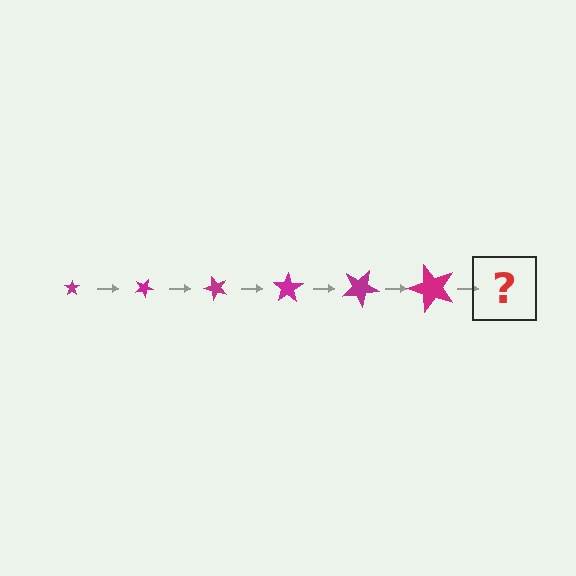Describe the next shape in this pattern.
It should be a star, larger than the previous one and rotated 150 degrees from the start.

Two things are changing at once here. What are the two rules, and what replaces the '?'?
The two rules are that the star grows larger each step and it rotates 25 degrees each step. The '?' should be a star, larger than the previous one and rotated 150 degrees from the start.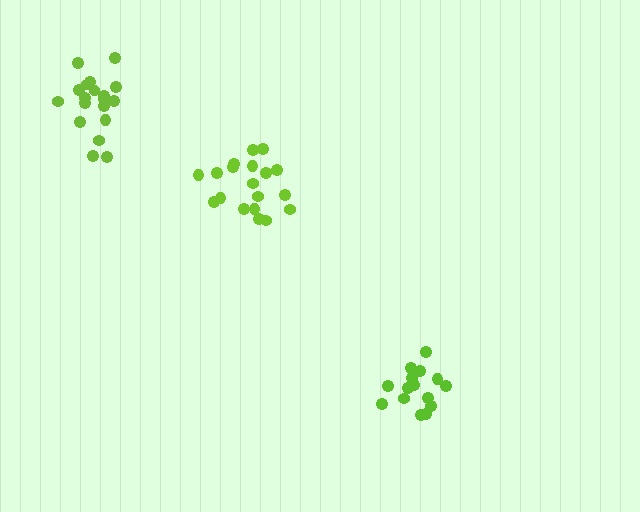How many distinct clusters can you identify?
There are 3 distinct clusters.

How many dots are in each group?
Group 1: 19 dots, Group 2: 19 dots, Group 3: 15 dots (53 total).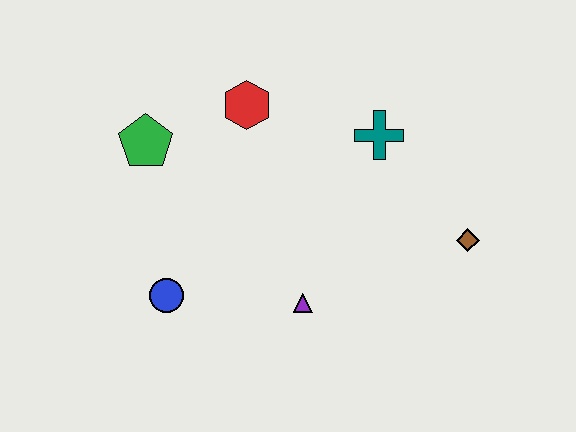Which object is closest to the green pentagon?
The red hexagon is closest to the green pentagon.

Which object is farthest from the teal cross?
The blue circle is farthest from the teal cross.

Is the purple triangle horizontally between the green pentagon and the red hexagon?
No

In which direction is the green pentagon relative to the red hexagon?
The green pentagon is to the left of the red hexagon.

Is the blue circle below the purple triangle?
No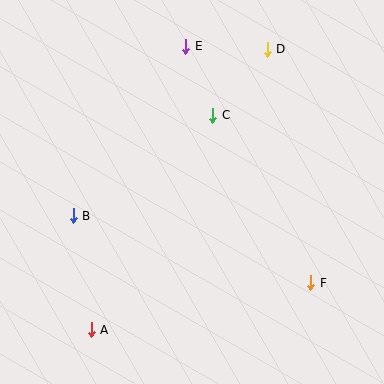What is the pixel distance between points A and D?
The distance between A and D is 331 pixels.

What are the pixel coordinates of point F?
Point F is at (311, 283).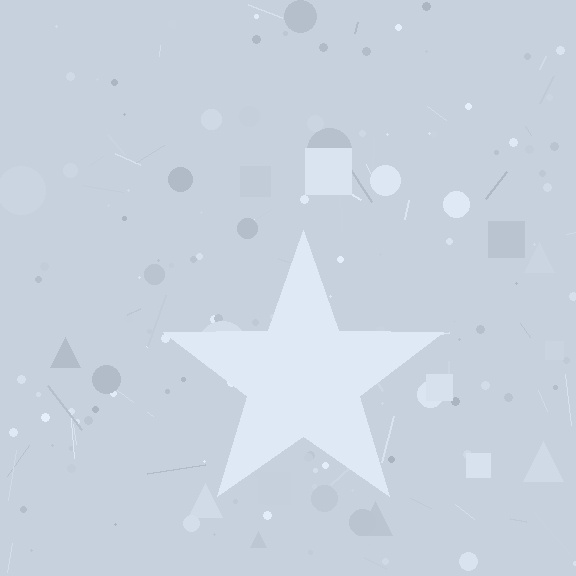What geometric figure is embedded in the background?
A star is embedded in the background.